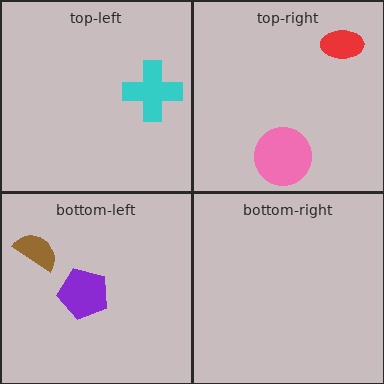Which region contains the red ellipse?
The top-right region.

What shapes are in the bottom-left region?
The brown semicircle, the purple pentagon.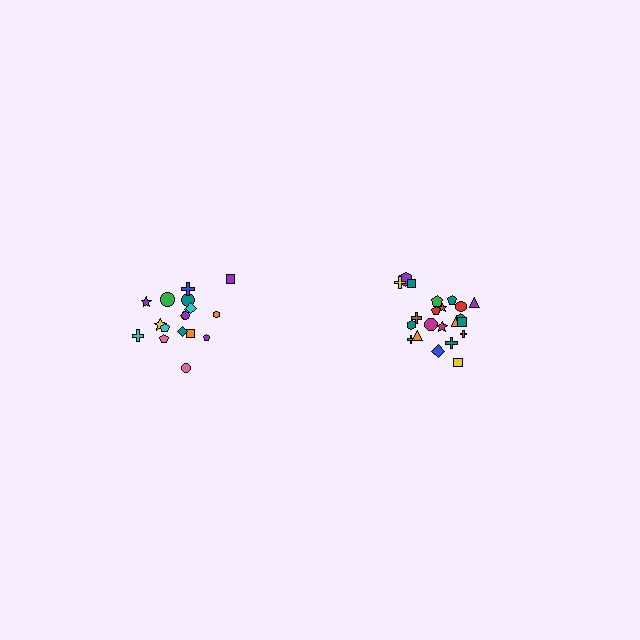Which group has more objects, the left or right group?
The right group.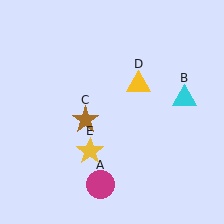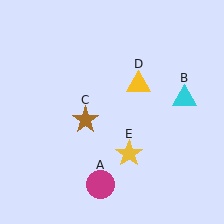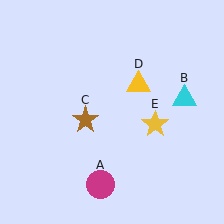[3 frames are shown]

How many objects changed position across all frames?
1 object changed position: yellow star (object E).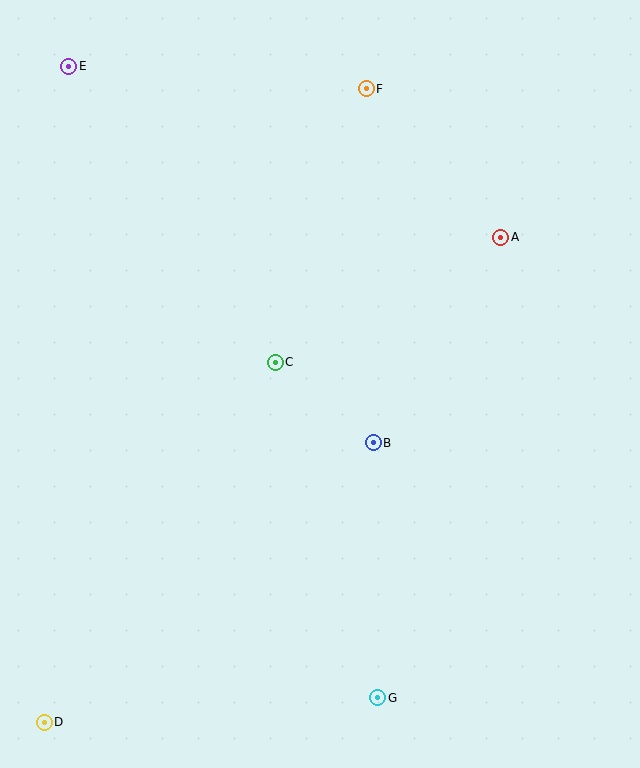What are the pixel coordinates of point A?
Point A is at (501, 237).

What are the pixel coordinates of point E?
Point E is at (69, 66).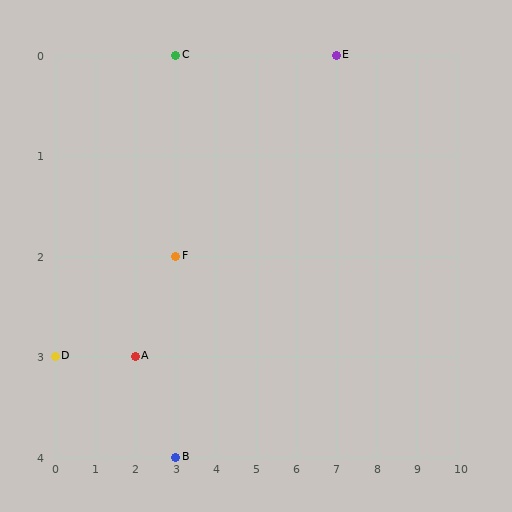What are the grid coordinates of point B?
Point B is at grid coordinates (3, 4).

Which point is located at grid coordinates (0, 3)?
Point D is at (0, 3).